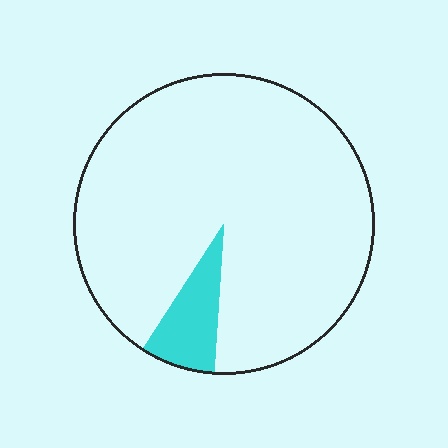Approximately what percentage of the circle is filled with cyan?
Approximately 10%.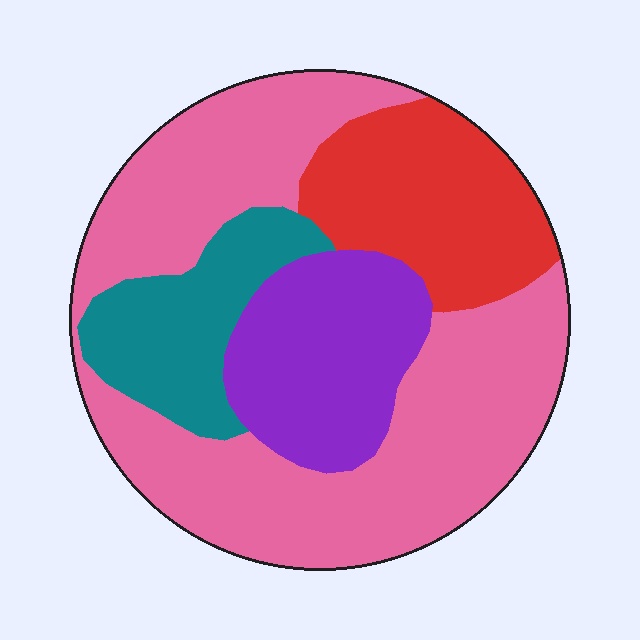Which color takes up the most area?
Pink, at roughly 50%.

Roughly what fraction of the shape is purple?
Purple covers roughly 15% of the shape.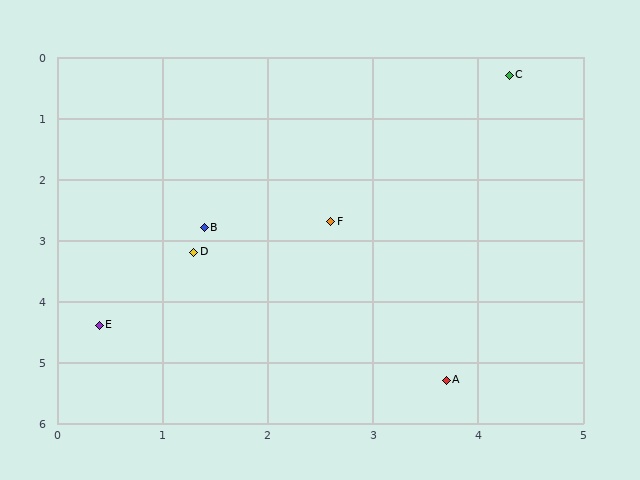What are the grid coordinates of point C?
Point C is at approximately (4.3, 0.3).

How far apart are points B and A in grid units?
Points B and A are about 3.4 grid units apart.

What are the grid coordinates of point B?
Point B is at approximately (1.4, 2.8).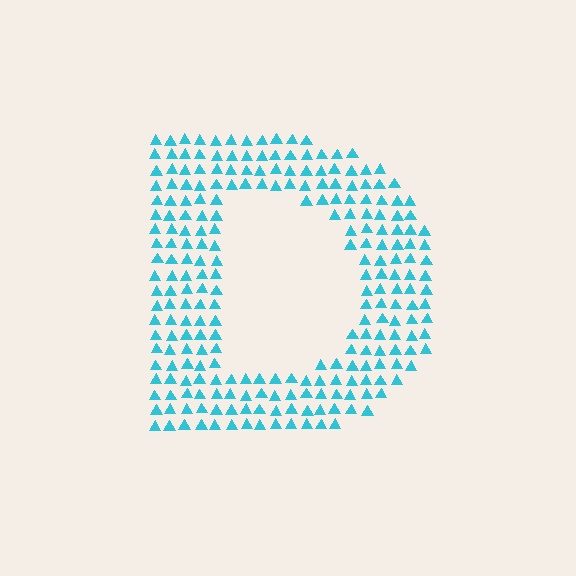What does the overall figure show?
The overall figure shows the letter D.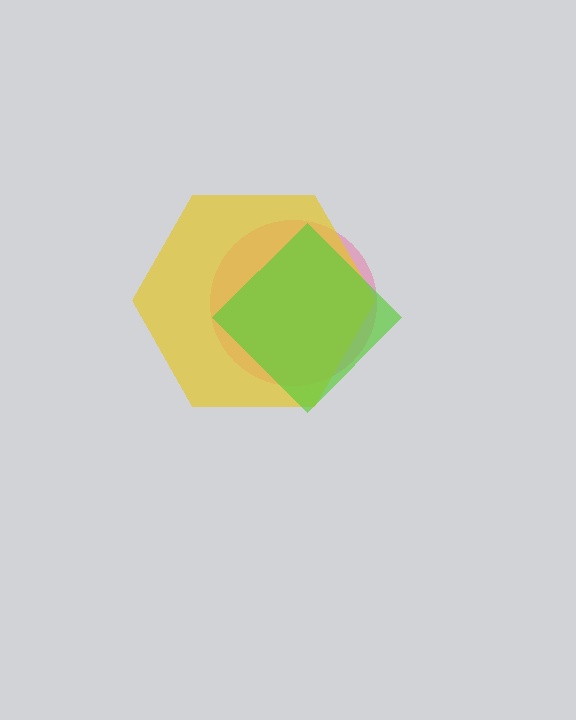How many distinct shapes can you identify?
There are 3 distinct shapes: a pink circle, a yellow hexagon, a lime diamond.